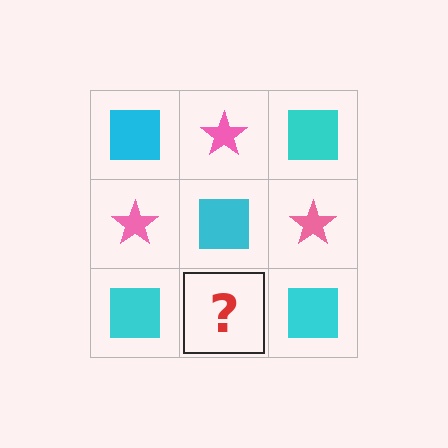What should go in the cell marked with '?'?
The missing cell should contain a pink star.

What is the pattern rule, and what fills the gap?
The rule is that it alternates cyan square and pink star in a checkerboard pattern. The gap should be filled with a pink star.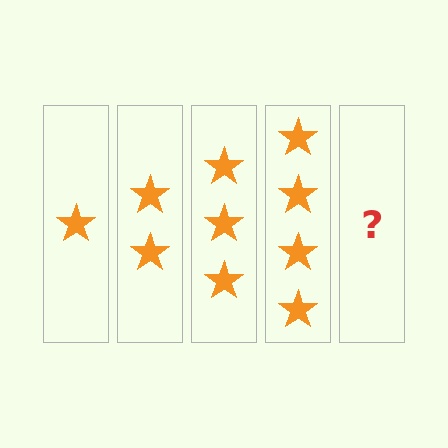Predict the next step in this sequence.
The next step is 5 stars.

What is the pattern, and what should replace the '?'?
The pattern is that each step adds one more star. The '?' should be 5 stars.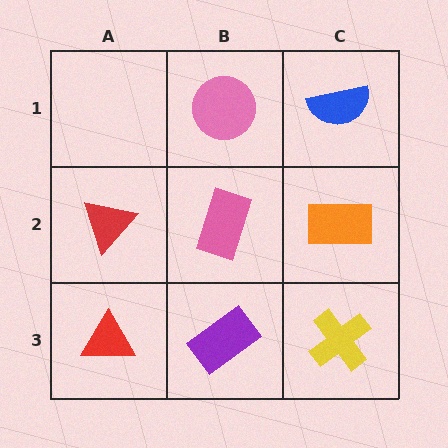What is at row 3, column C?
A yellow cross.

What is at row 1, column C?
A blue semicircle.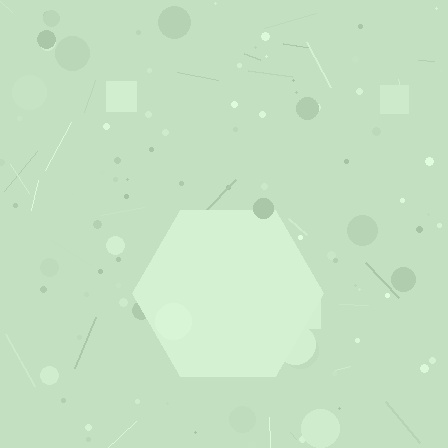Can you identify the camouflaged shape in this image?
The camouflaged shape is a hexagon.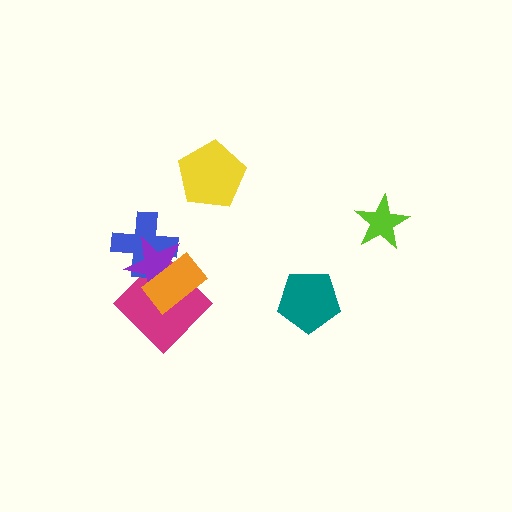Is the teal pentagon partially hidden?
No, no other shape covers it.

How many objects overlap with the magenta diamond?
3 objects overlap with the magenta diamond.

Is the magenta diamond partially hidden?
Yes, it is partially covered by another shape.